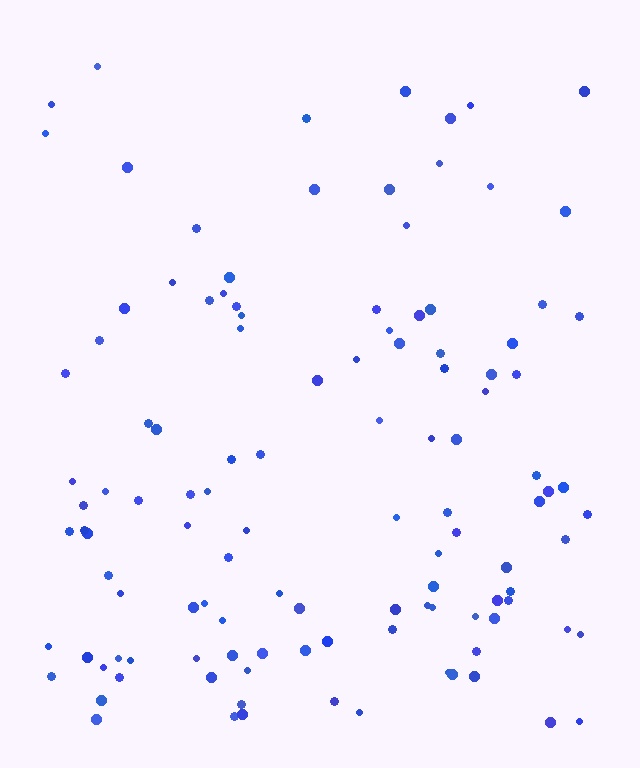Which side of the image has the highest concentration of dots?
The bottom.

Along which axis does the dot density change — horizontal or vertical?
Vertical.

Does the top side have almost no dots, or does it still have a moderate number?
Still a moderate number, just noticeably fewer than the bottom.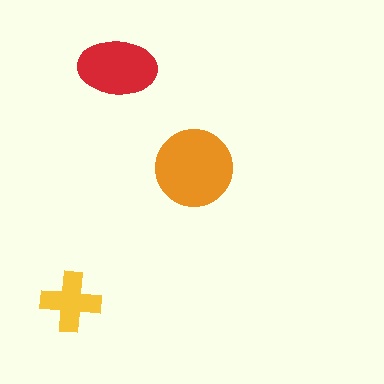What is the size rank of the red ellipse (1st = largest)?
2nd.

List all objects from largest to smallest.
The orange circle, the red ellipse, the yellow cross.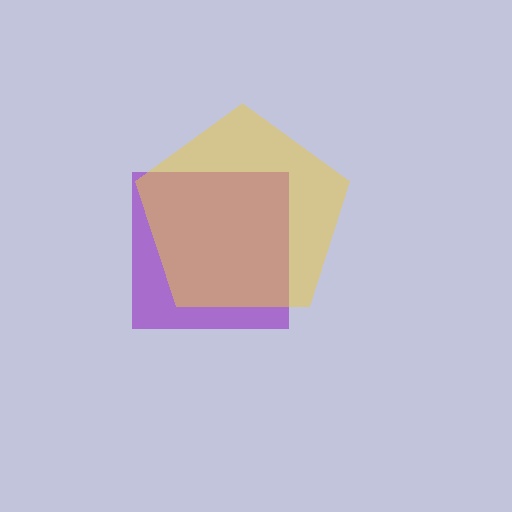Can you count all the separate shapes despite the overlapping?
Yes, there are 2 separate shapes.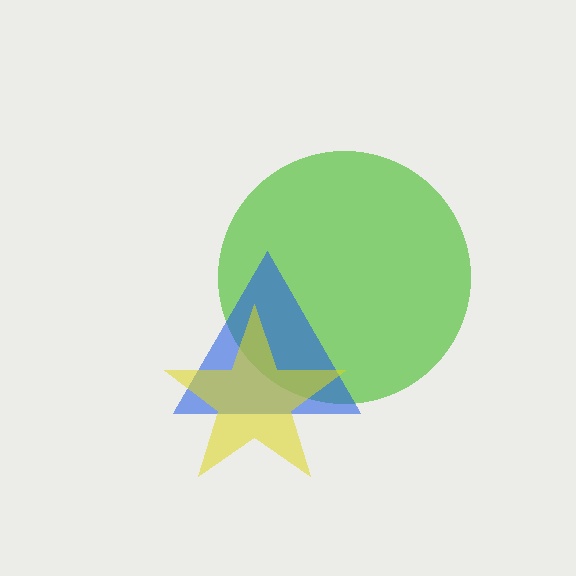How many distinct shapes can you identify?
There are 3 distinct shapes: a lime circle, a blue triangle, a yellow star.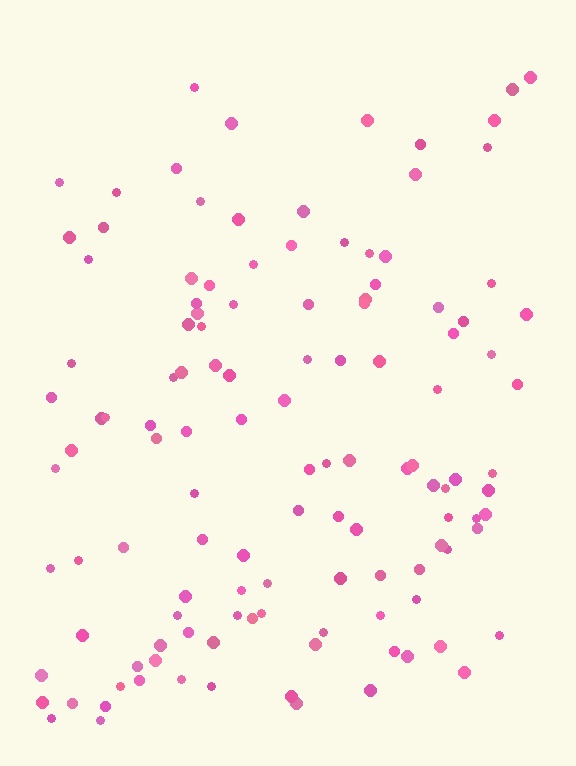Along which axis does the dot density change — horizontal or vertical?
Vertical.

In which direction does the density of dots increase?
From top to bottom, with the bottom side densest.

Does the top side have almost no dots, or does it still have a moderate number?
Still a moderate number, just noticeably fewer than the bottom.